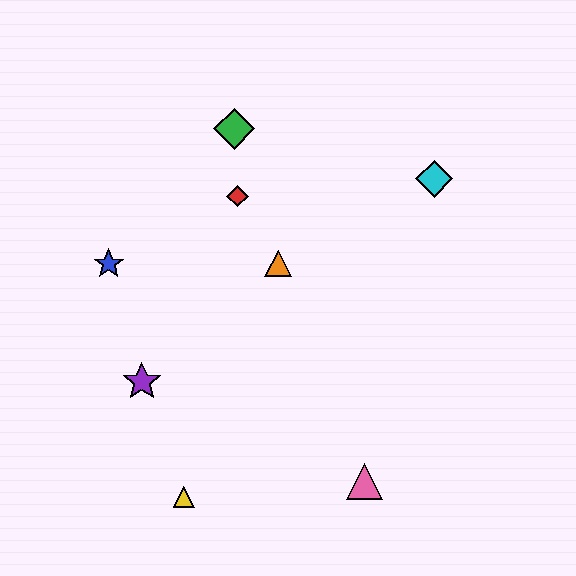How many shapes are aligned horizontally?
2 shapes (the blue star, the orange triangle) are aligned horizontally.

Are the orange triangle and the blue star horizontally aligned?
Yes, both are at y≈264.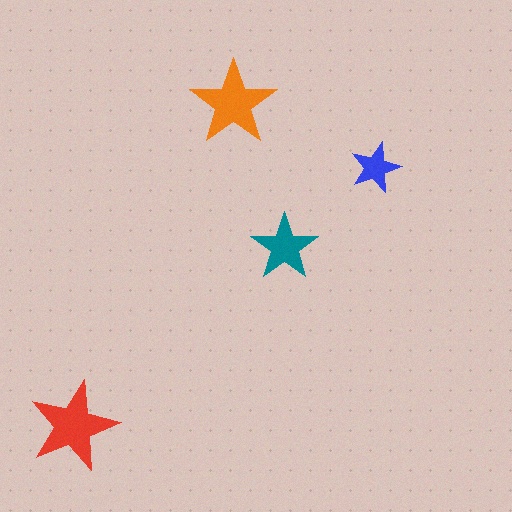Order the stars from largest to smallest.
the red one, the orange one, the teal one, the blue one.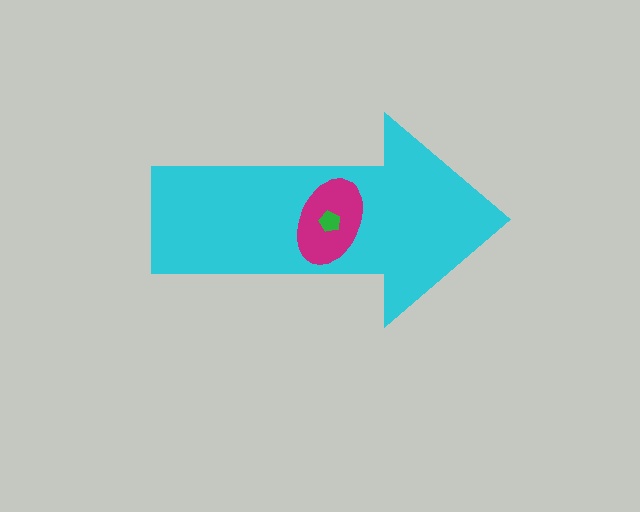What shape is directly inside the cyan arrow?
The magenta ellipse.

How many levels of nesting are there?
3.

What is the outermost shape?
The cyan arrow.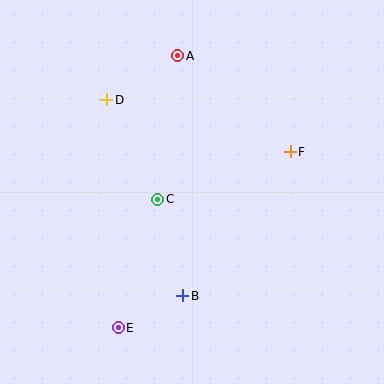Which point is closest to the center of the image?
Point C at (158, 199) is closest to the center.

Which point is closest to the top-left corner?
Point D is closest to the top-left corner.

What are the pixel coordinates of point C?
Point C is at (158, 199).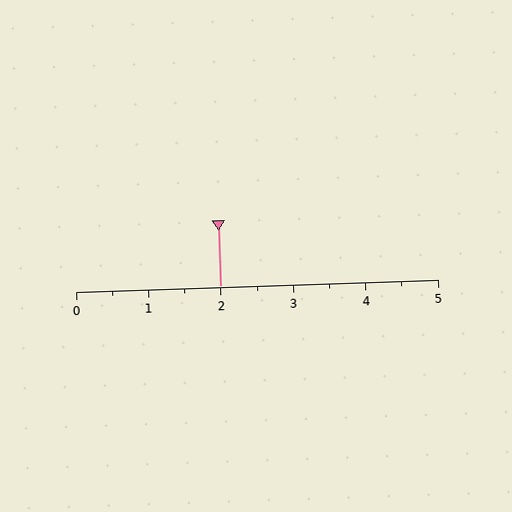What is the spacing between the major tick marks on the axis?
The major ticks are spaced 1 apart.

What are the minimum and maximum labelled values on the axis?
The axis runs from 0 to 5.